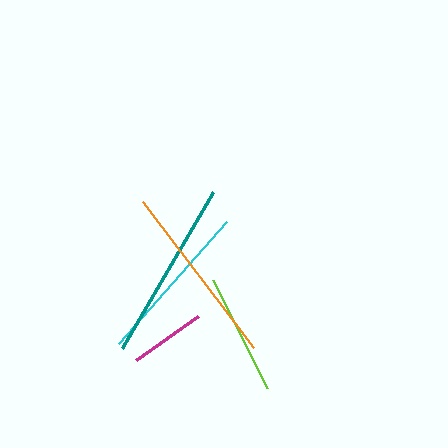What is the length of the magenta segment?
The magenta segment is approximately 76 pixels long.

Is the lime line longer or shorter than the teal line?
The teal line is longer than the lime line.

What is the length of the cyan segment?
The cyan segment is approximately 163 pixels long.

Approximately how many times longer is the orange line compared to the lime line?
The orange line is approximately 1.5 times the length of the lime line.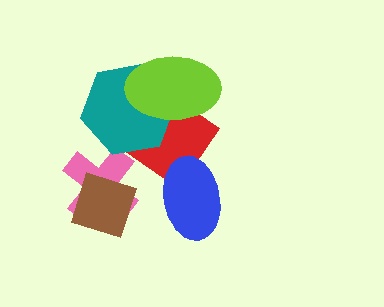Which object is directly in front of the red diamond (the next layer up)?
The teal hexagon is directly in front of the red diamond.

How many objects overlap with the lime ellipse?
2 objects overlap with the lime ellipse.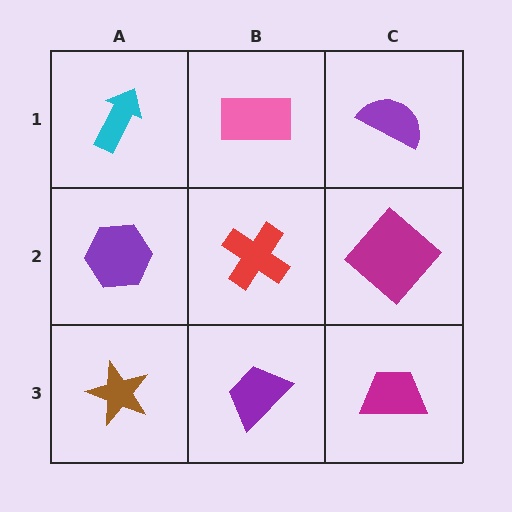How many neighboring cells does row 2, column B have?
4.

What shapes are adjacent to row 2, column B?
A pink rectangle (row 1, column B), a purple trapezoid (row 3, column B), a purple hexagon (row 2, column A), a magenta diamond (row 2, column C).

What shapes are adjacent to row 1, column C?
A magenta diamond (row 2, column C), a pink rectangle (row 1, column B).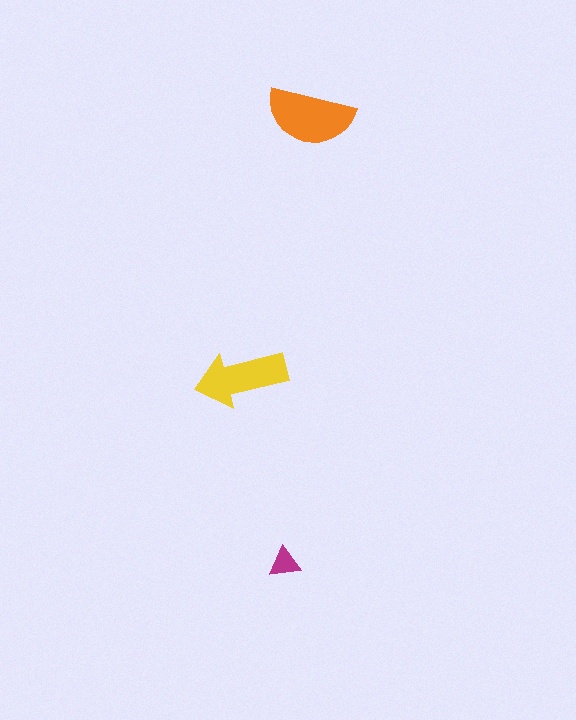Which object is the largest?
The orange semicircle.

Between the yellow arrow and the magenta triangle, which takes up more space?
The yellow arrow.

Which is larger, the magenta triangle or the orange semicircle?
The orange semicircle.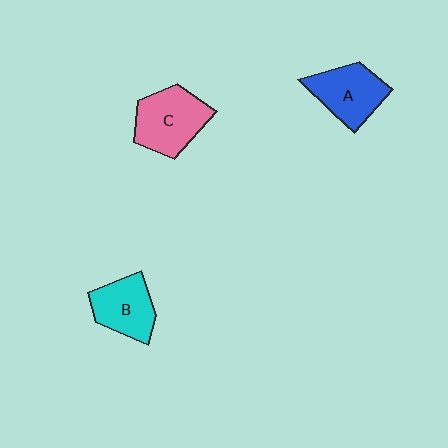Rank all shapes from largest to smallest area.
From largest to smallest: C (pink), A (blue), B (cyan).